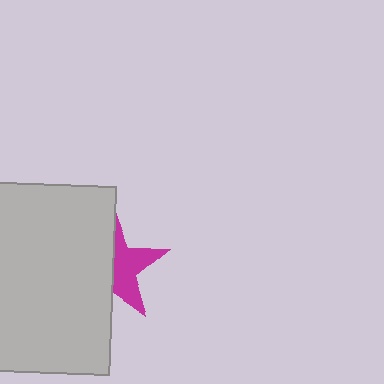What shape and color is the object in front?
The object in front is a light gray rectangle.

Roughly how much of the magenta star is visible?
About half of it is visible (roughly 45%).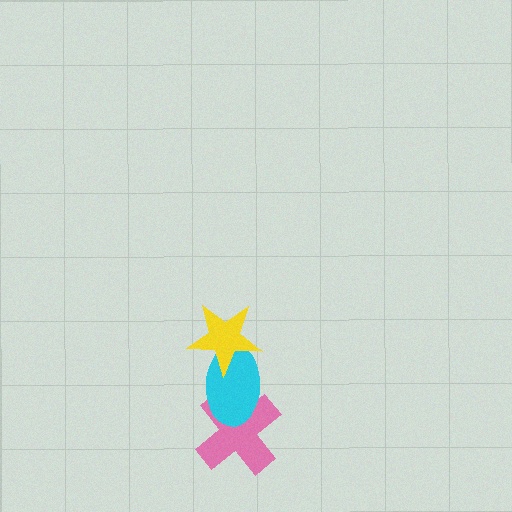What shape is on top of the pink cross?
The cyan ellipse is on top of the pink cross.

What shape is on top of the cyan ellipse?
The yellow star is on top of the cyan ellipse.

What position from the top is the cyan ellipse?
The cyan ellipse is 2nd from the top.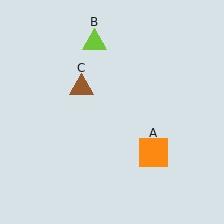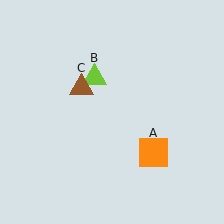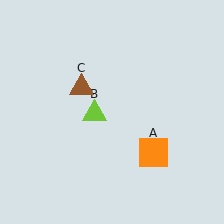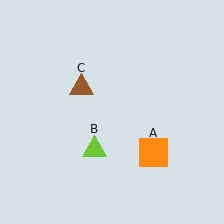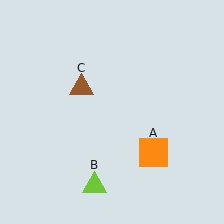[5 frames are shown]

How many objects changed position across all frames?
1 object changed position: lime triangle (object B).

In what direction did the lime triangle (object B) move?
The lime triangle (object B) moved down.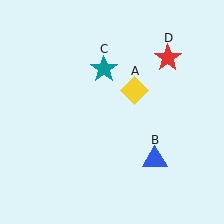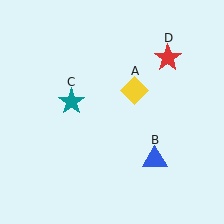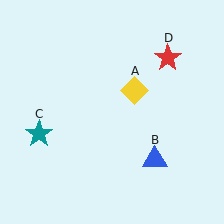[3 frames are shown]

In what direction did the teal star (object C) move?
The teal star (object C) moved down and to the left.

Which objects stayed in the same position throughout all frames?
Yellow diamond (object A) and blue triangle (object B) and red star (object D) remained stationary.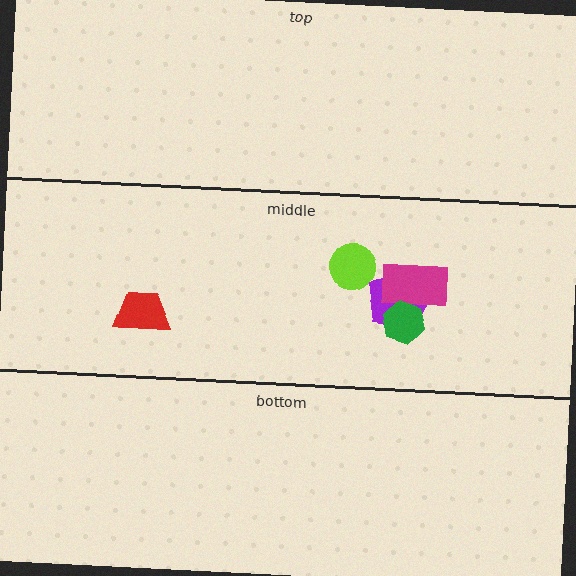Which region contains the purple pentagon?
The middle region.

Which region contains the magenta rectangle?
The middle region.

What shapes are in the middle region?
The lime circle, the purple pentagon, the magenta rectangle, the red trapezoid, the green hexagon.